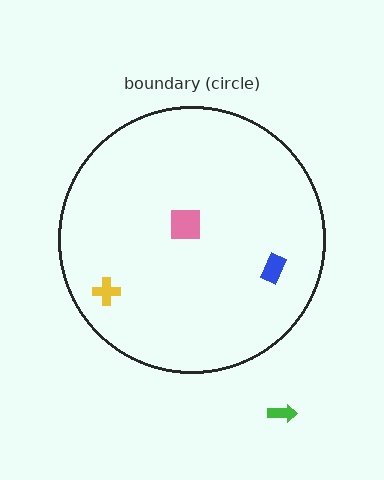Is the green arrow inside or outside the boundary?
Outside.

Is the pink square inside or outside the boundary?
Inside.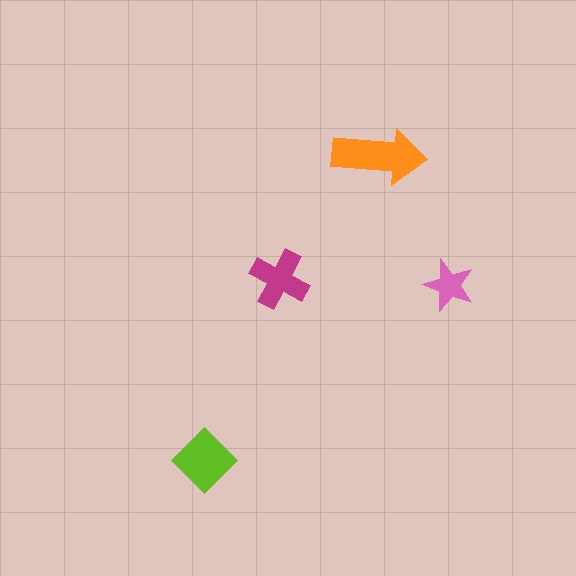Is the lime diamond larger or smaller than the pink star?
Larger.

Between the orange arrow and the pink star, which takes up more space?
The orange arrow.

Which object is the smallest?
The pink star.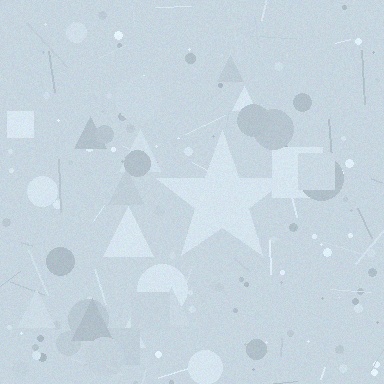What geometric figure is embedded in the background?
A star is embedded in the background.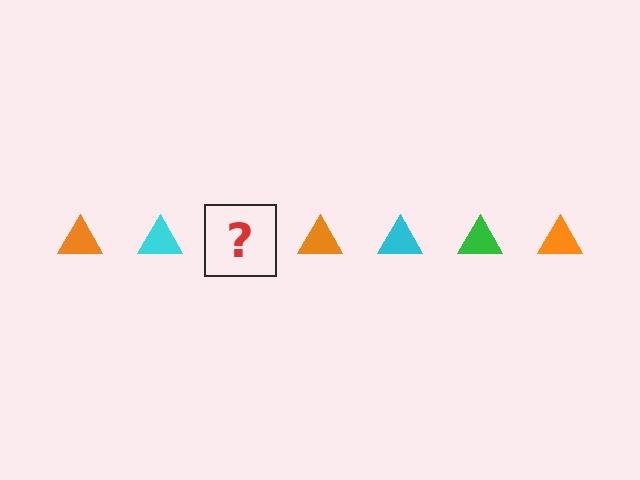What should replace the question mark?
The question mark should be replaced with a green triangle.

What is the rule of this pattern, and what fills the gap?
The rule is that the pattern cycles through orange, cyan, green triangles. The gap should be filled with a green triangle.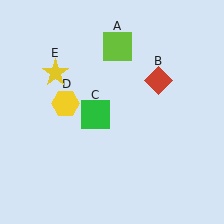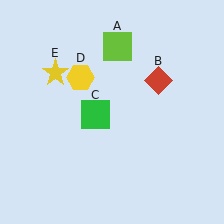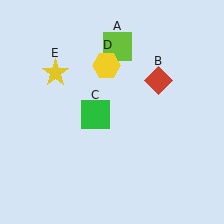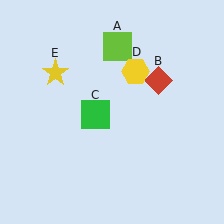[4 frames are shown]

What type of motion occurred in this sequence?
The yellow hexagon (object D) rotated clockwise around the center of the scene.